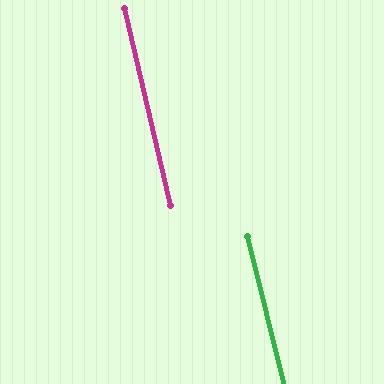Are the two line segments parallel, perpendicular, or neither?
Parallel — their directions differ by only 0.6°.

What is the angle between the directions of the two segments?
Approximately 1 degree.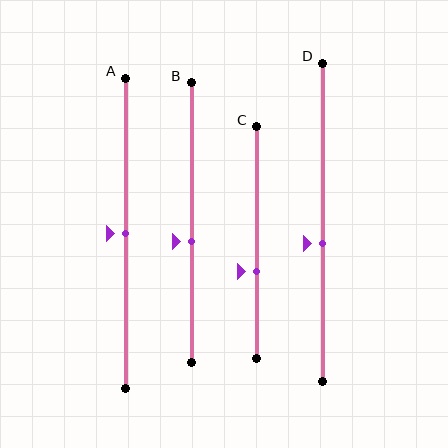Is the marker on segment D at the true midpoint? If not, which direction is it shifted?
No, the marker on segment D is shifted downward by about 7% of the segment length.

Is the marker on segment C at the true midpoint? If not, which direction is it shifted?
No, the marker on segment C is shifted downward by about 13% of the segment length.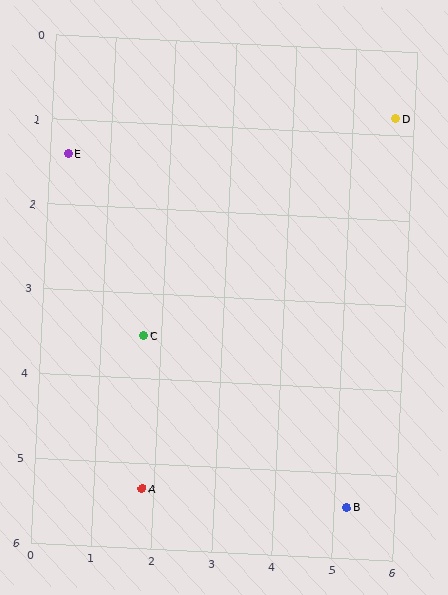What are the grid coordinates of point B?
Point B is at approximately (5.2, 5.4).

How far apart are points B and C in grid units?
Points B and C are about 4.0 grid units apart.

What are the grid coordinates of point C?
Point C is at approximately (1.7, 3.5).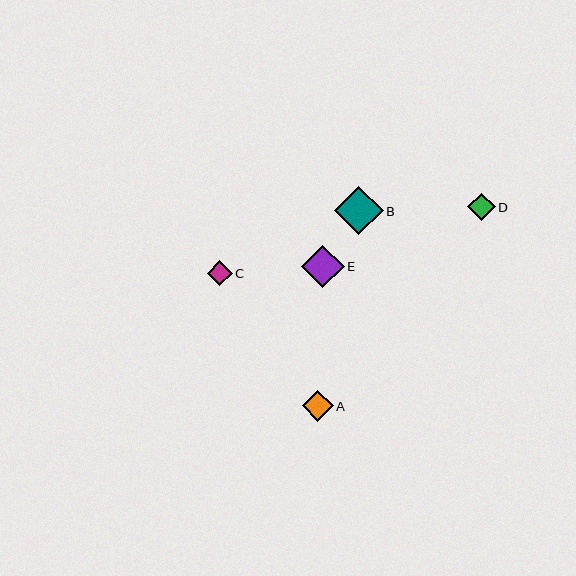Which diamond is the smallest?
Diamond C is the smallest with a size of approximately 25 pixels.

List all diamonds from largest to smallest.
From largest to smallest: B, E, A, D, C.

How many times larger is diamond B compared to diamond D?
Diamond B is approximately 1.8 times the size of diamond D.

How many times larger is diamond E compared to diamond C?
Diamond E is approximately 1.7 times the size of diamond C.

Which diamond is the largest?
Diamond B is the largest with a size of approximately 48 pixels.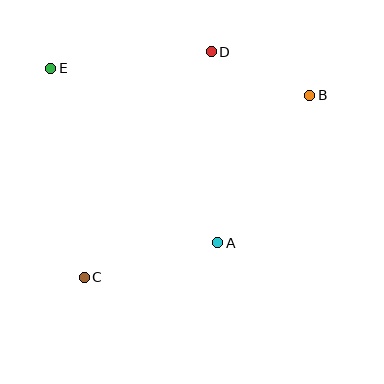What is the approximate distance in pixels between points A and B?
The distance between A and B is approximately 174 pixels.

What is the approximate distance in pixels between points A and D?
The distance between A and D is approximately 191 pixels.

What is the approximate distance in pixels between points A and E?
The distance between A and E is approximately 242 pixels.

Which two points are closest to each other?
Points B and D are closest to each other.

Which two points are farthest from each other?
Points B and C are farthest from each other.